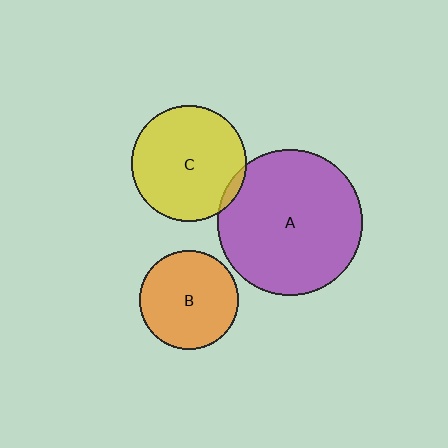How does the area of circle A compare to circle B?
Approximately 2.1 times.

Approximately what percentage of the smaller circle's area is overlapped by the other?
Approximately 5%.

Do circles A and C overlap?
Yes.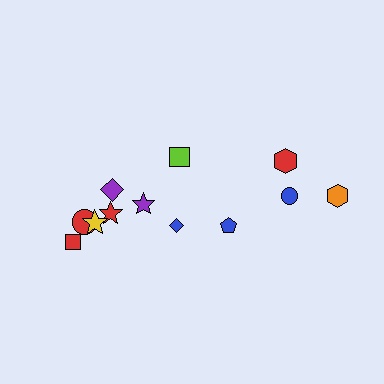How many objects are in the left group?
There are 7 objects.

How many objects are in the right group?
There are 5 objects.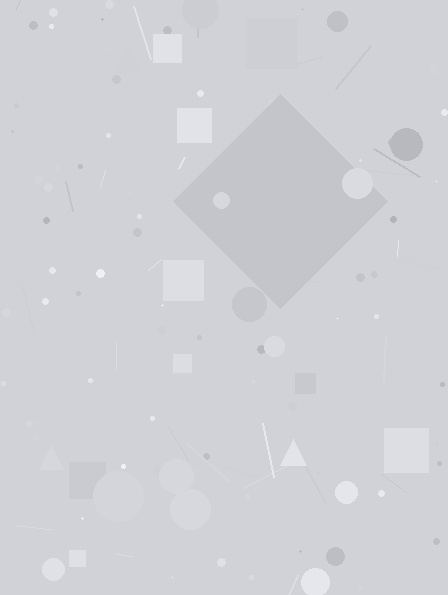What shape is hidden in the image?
A diamond is hidden in the image.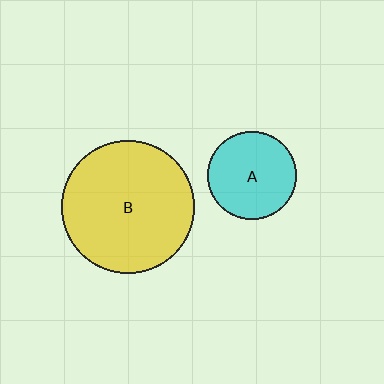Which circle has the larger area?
Circle B (yellow).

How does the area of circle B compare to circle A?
Approximately 2.3 times.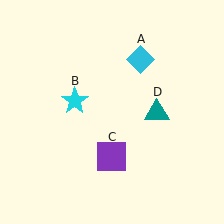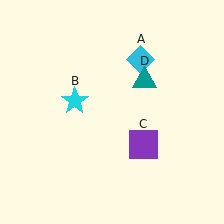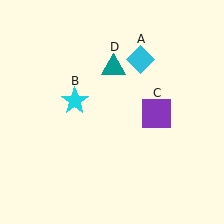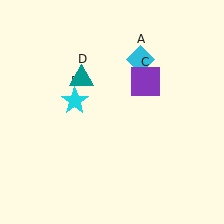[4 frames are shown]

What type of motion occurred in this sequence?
The purple square (object C), teal triangle (object D) rotated counterclockwise around the center of the scene.